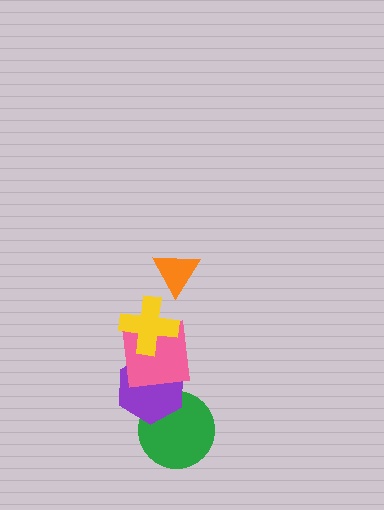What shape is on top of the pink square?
The yellow cross is on top of the pink square.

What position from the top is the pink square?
The pink square is 3rd from the top.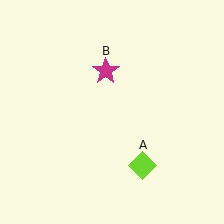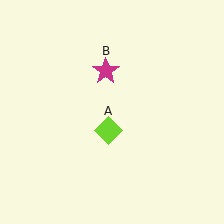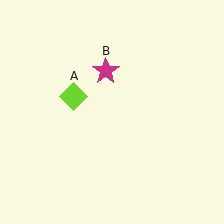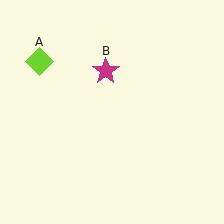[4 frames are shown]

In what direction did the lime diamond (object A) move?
The lime diamond (object A) moved up and to the left.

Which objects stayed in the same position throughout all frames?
Magenta star (object B) remained stationary.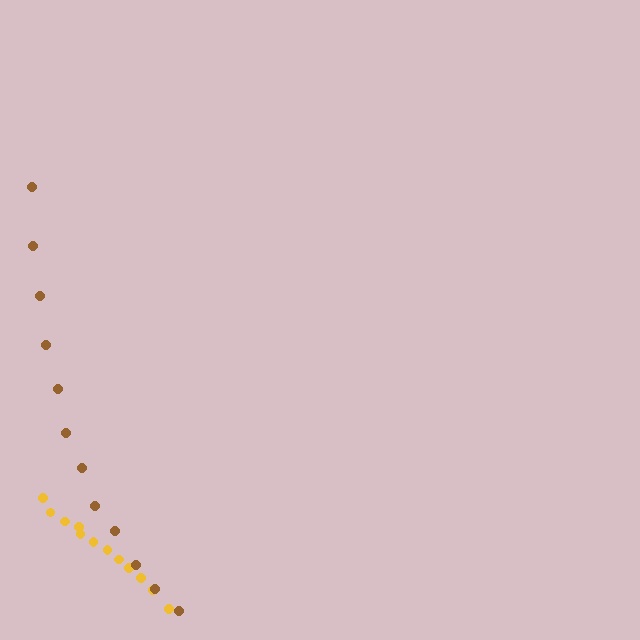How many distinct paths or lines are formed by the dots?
There are 2 distinct paths.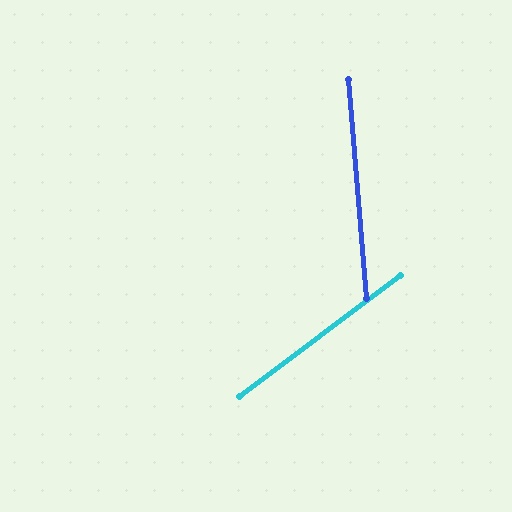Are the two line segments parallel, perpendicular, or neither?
Neither parallel nor perpendicular — they differ by about 58°.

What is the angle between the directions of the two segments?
Approximately 58 degrees.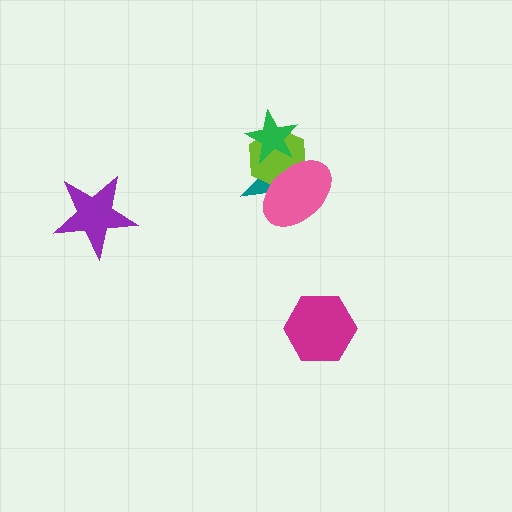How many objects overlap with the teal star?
3 objects overlap with the teal star.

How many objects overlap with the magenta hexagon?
0 objects overlap with the magenta hexagon.